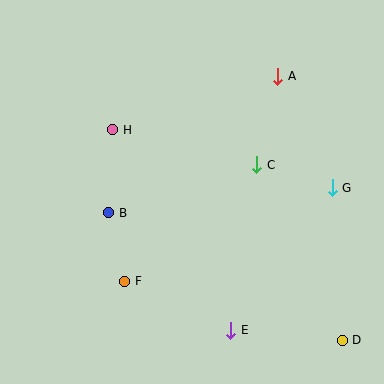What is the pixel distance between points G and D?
The distance between G and D is 153 pixels.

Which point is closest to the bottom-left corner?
Point F is closest to the bottom-left corner.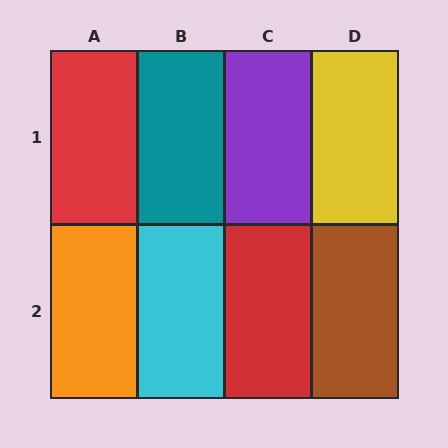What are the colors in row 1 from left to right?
Red, teal, purple, yellow.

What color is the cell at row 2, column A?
Orange.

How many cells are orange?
1 cell is orange.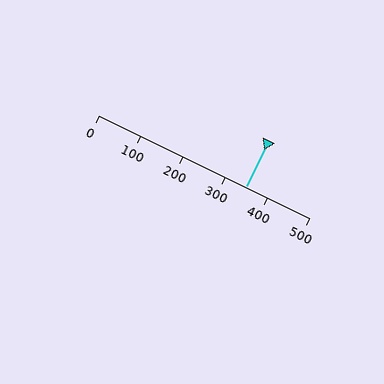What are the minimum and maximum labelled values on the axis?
The axis runs from 0 to 500.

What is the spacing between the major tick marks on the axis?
The major ticks are spaced 100 apart.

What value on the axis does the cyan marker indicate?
The marker indicates approximately 350.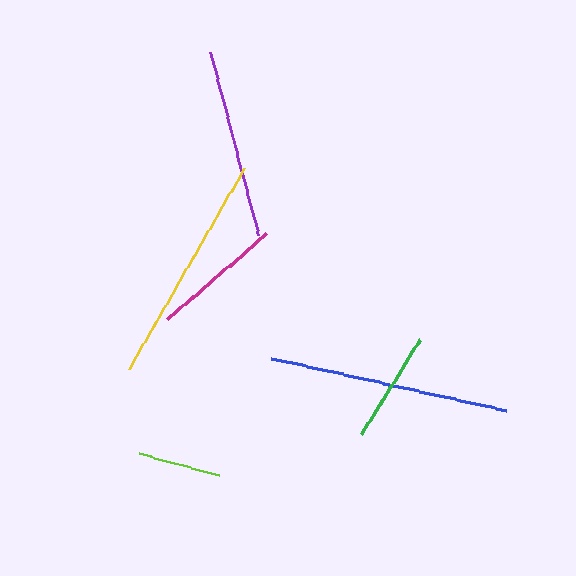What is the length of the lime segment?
The lime segment is approximately 83 pixels long.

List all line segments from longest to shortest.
From longest to shortest: blue, yellow, purple, magenta, green, lime.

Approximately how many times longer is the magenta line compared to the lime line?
The magenta line is approximately 1.6 times the length of the lime line.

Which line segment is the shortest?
The lime line is the shortest at approximately 83 pixels.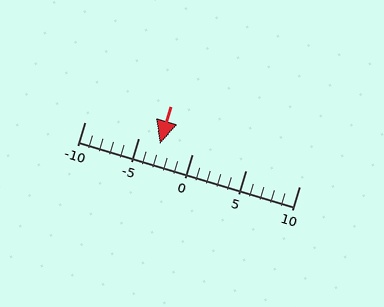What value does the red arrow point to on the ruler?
The red arrow points to approximately -3.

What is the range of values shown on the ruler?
The ruler shows values from -10 to 10.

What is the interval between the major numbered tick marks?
The major tick marks are spaced 5 units apart.